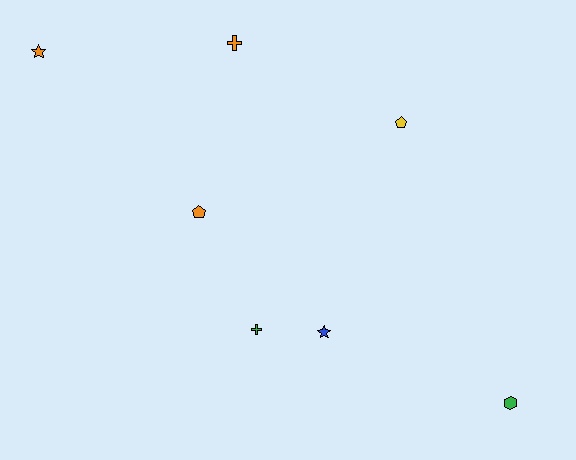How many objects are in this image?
There are 7 objects.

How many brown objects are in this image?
There are no brown objects.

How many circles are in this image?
There are no circles.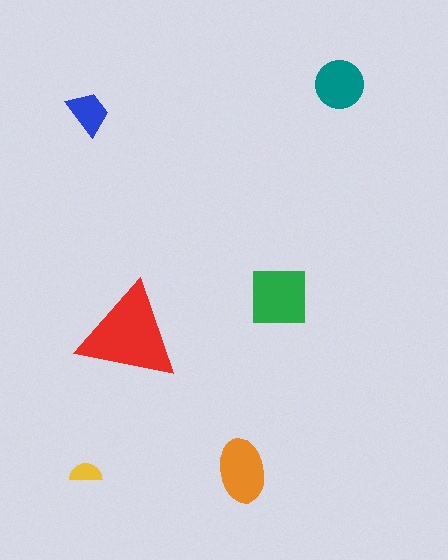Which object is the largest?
The red triangle.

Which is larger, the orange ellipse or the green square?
The green square.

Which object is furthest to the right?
The teal circle is rightmost.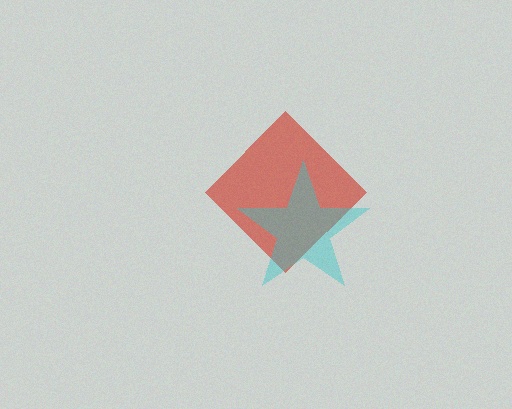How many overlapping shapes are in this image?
There are 2 overlapping shapes in the image.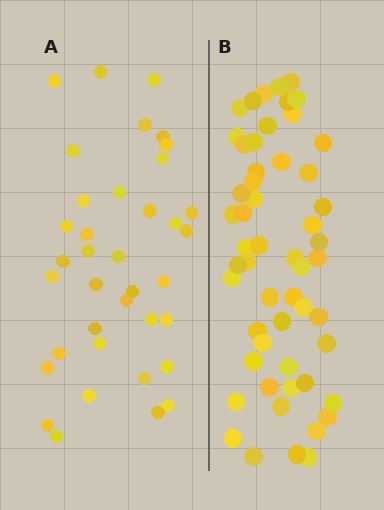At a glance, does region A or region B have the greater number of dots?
Region B (the right region) has more dots.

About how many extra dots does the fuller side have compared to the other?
Region B has approximately 15 more dots than region A.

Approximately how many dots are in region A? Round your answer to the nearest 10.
About 40 dots. (The exact count is 37, which rounds to 40.)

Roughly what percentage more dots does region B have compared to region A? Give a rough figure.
About 45% more.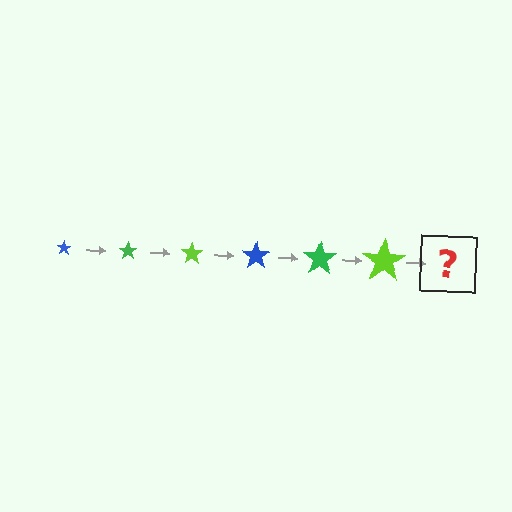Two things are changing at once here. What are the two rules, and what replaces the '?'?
The two rules are that the star grows larger each step and the color cycles through blue, green, and lime. The '?' should be a blue star, larger than the previous one.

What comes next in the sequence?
The next element should be a blue star, larger than the previous one.